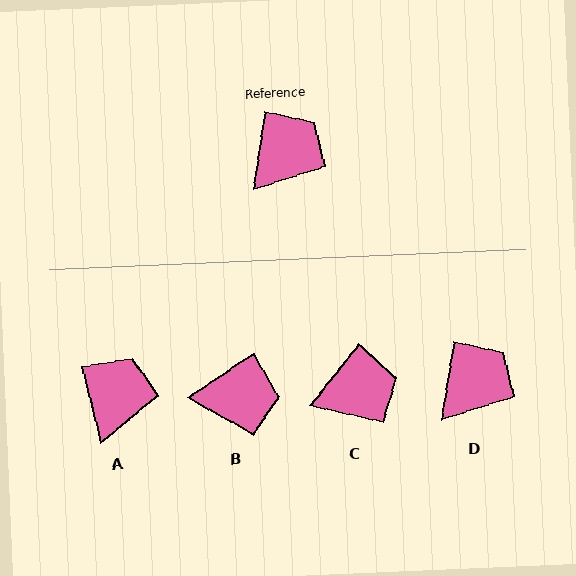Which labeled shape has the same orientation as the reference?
D.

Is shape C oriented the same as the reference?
No, it is off by about 30 degrees.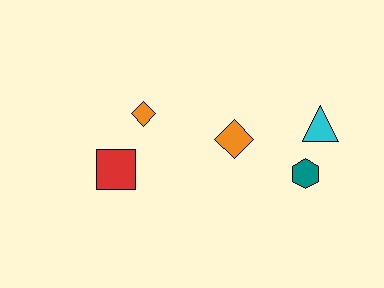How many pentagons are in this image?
There are no pentagons.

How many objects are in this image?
There are 5 objects.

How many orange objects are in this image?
There are 2 orange objects.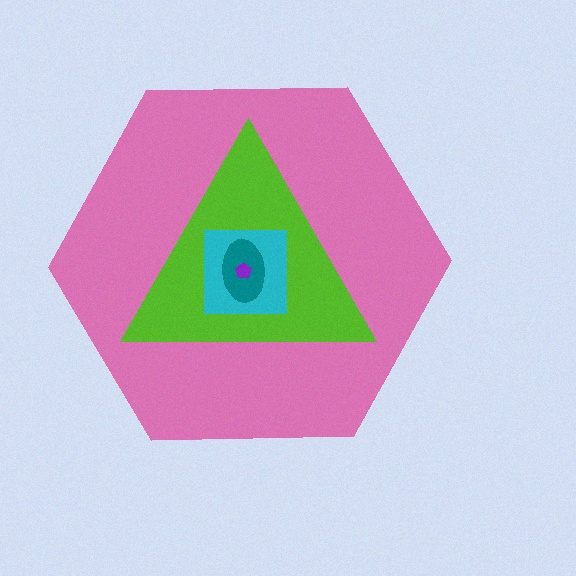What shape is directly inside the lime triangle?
The cyan square.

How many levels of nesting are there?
5.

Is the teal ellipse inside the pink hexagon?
Yes.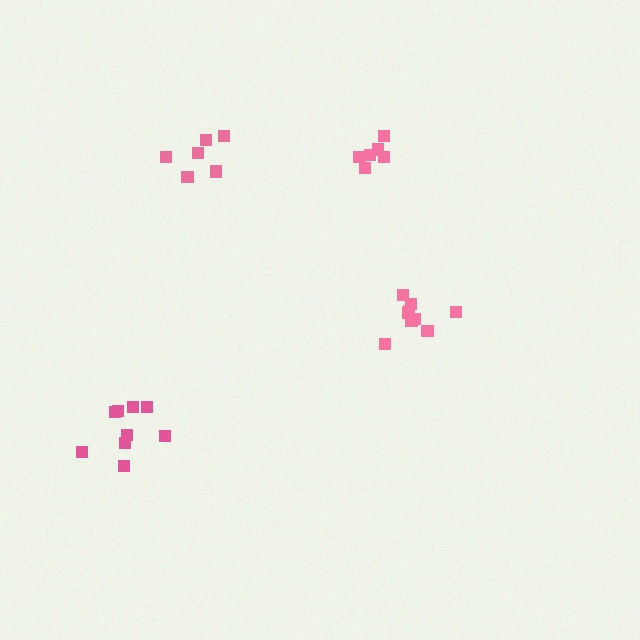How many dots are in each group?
Group 1: 9 dots, Group 2: 6 dots, Group 3: 9 dots, Group 4: 6 dots (30 total).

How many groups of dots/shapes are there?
There are 4 groups.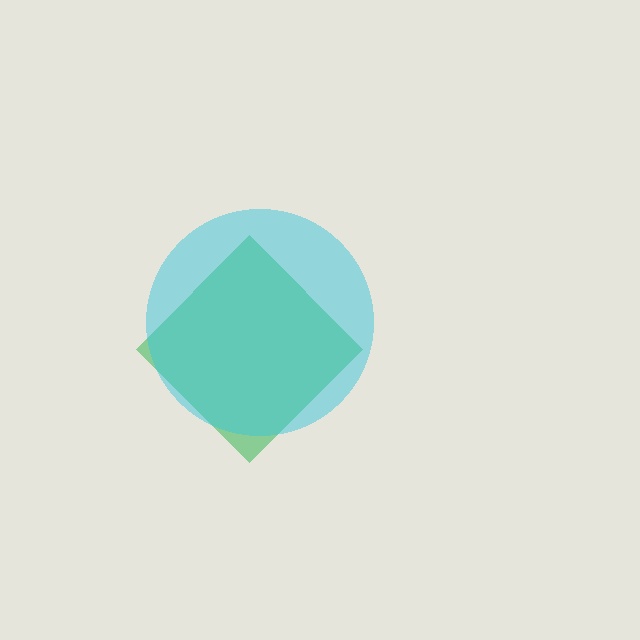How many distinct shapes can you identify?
There are 2 distinct shapes: a green diamond, a cyan circle.